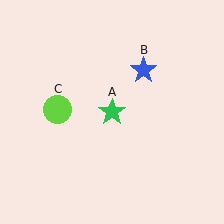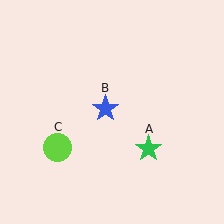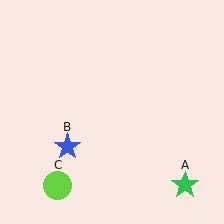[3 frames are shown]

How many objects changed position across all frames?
3 objects changed position: green star (object A), blue star (object B), lime circle (object C).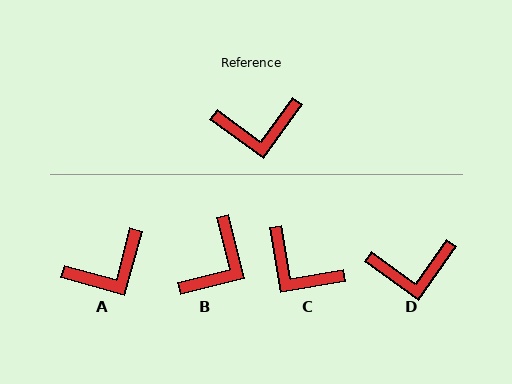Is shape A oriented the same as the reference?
No, it is off by about 21 degrees.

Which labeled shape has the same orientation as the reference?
D.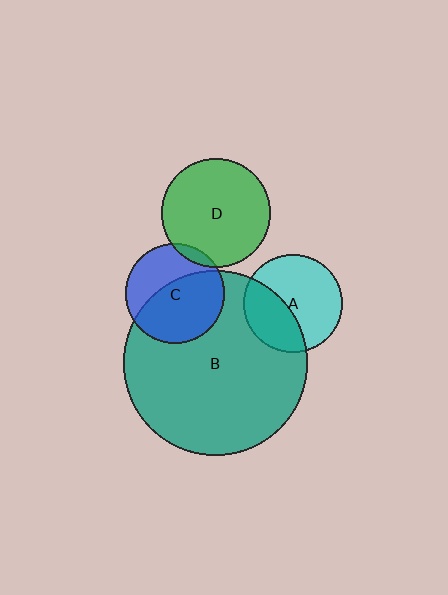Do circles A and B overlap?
Yes.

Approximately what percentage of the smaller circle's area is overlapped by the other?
Approximately 35%.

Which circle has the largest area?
Circle B (teal).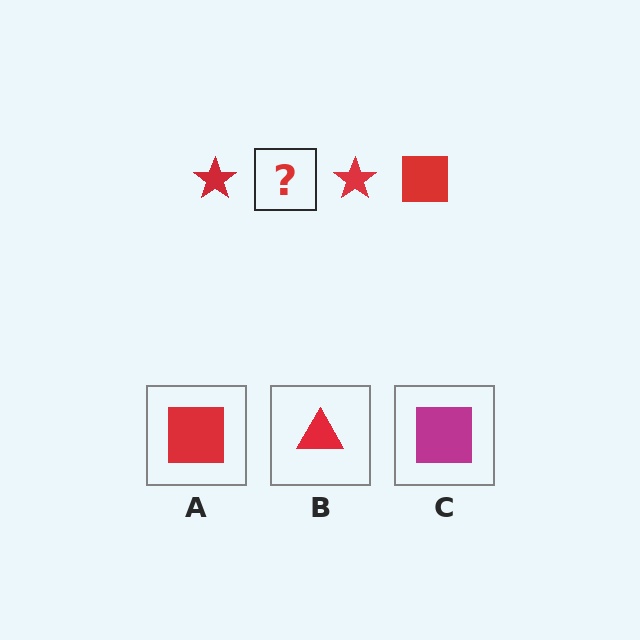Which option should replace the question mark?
Option A.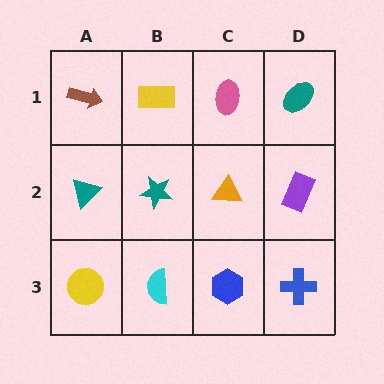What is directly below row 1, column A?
A teal triangle.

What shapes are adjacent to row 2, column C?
A pink ellipse (row 1, column C), a blue hexagon (row 3, column C), a teal star (row 2, column B), a purple rectangle (row 2, column D).